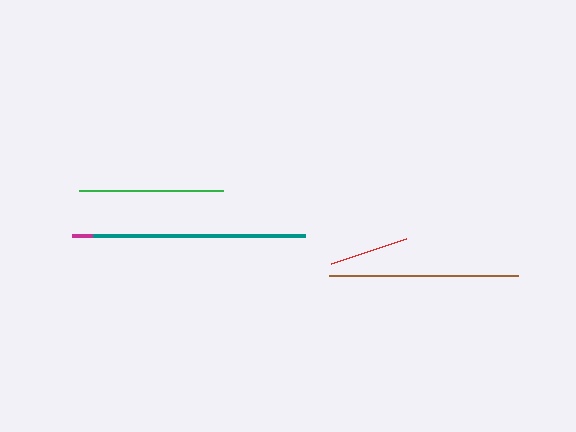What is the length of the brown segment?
The brown segment is approximately 188 pixels long.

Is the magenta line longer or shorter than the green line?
The green line is longer than the magenta line.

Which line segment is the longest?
The teal line is the longest at approximately 212 pixels.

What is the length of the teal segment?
The teal segment is approximately 212 pixels long.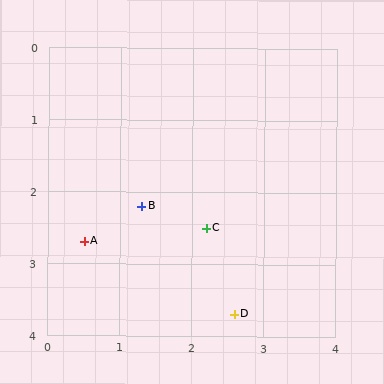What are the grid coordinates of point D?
Point D is at approximately (2.6, 3.7).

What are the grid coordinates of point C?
Point C is at approximately (2.2, 2.5).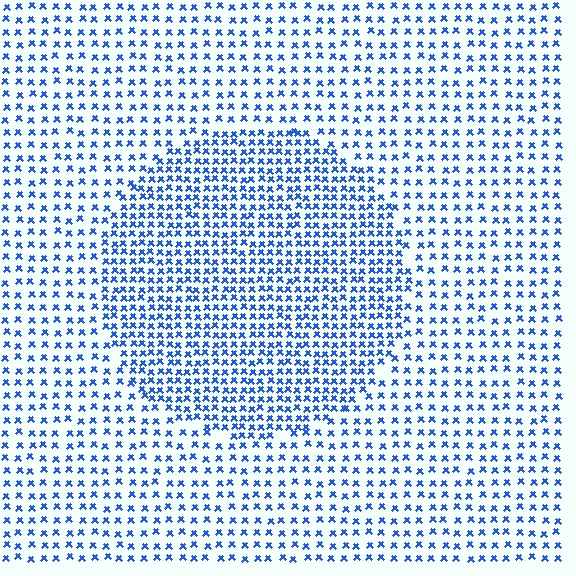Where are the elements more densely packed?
The elements are more densely packed inside the circle boundary.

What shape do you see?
I see a circle.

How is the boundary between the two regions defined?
The boundary is defined by a change in element density (approximately 1.9x ratio). All elements are the same color, size, and shape.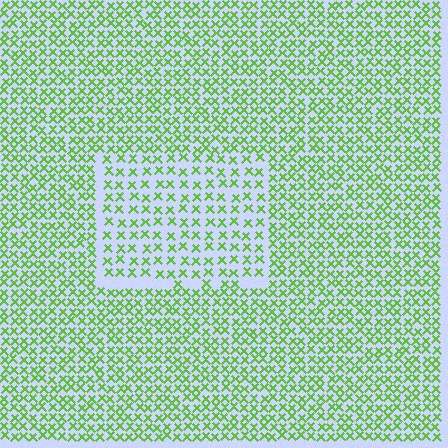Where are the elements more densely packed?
The elements are more densely packed outside the rectangle boundary.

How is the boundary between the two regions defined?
The boundary is defined by a change in element density (approximately 1.8x ratio). All elements are the same color, size, and shape.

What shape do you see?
I see a rectangle.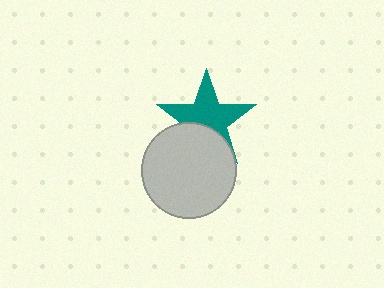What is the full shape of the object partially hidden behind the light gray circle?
The partially hidden object is a teal star.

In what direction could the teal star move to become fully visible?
The teal star could move up. That would shift it out from behind the light gray circle entirely.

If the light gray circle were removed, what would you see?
You would see the complete teal star.